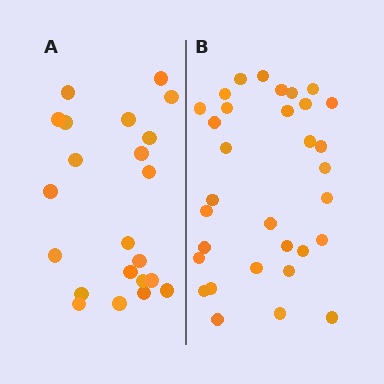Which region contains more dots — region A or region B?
Region B (the right region) has more dots.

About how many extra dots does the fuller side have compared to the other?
Region B has roughly 10 or so more dots than region A.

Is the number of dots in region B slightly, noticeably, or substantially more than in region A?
Region B has substantially more. The ratio is roughly 1.5 to 1.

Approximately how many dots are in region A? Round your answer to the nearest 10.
About 20 dots. (The exact count is 22, which rounds to 20.)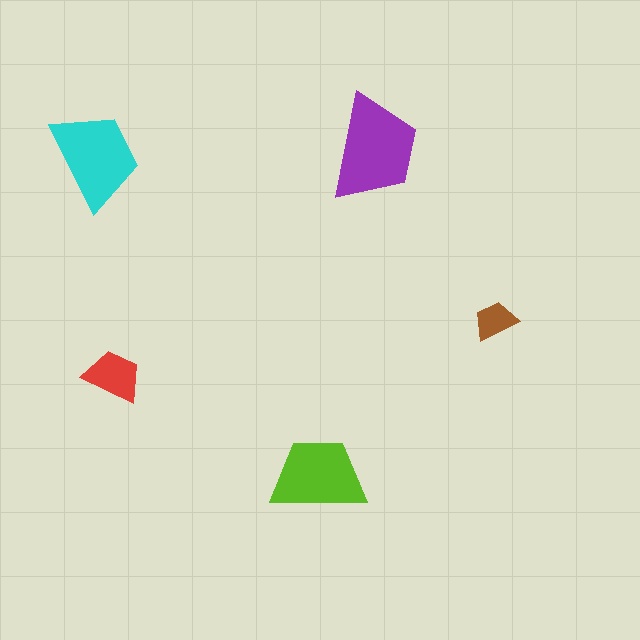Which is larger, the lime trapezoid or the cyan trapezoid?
The cyan one.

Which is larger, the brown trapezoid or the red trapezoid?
The red one.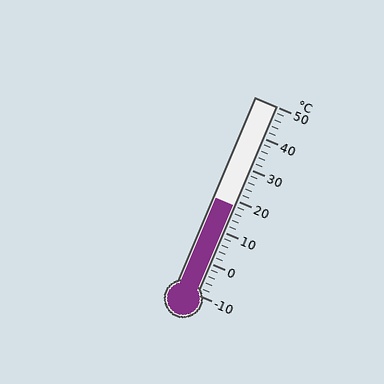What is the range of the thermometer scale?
The thermometer scale ranges from -10°C to 50°C.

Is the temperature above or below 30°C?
The temperature is below 30°C.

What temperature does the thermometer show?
The thermometer shows approximately 18°C.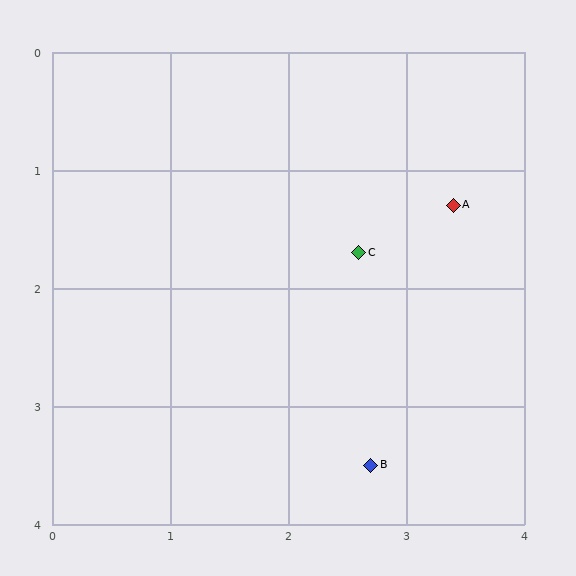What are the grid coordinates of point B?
Point B is at approximately (2.7, 3.5).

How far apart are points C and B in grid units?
Points C and B are about 1.8 grid units apart.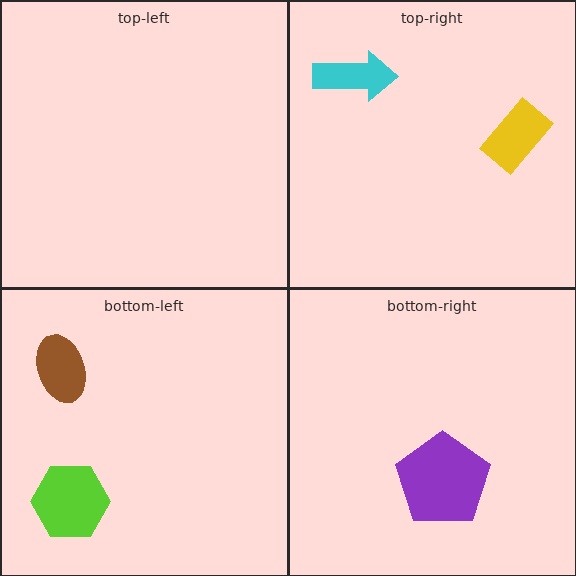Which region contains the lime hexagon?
The bottom-left region.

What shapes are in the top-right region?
The yellow rectangle, the cyan arrow.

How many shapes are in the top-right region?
2.